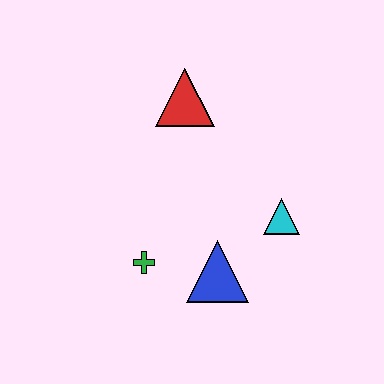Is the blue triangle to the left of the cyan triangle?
Yes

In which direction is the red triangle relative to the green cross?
The red triangle is above the green cross.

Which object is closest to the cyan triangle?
The blue triangle is closest to the cyan triangle.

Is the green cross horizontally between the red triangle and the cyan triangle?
No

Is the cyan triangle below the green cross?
No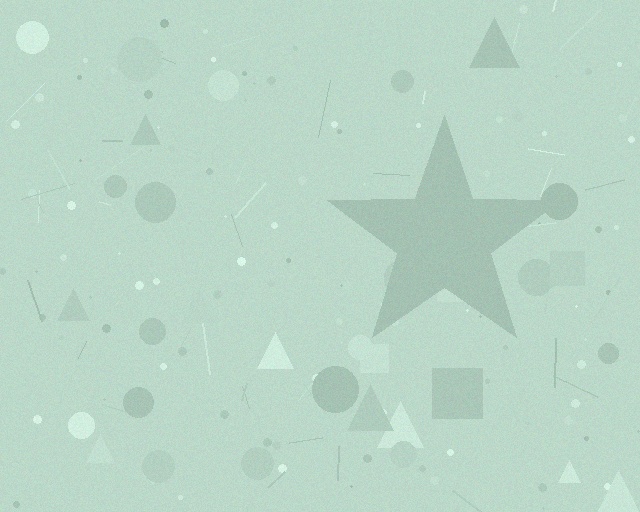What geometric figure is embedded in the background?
A star is embedded in the background.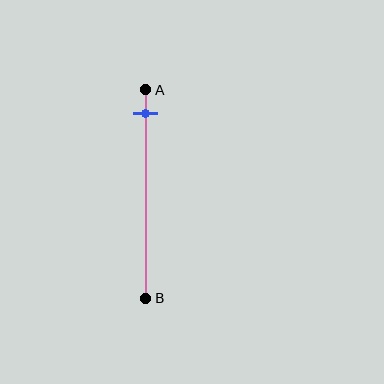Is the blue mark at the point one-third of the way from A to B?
No, the mark is at about 10% from A, not at the 33% one-third point.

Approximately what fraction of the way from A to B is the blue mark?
The blue mark is approximately 10% of the way from A to B.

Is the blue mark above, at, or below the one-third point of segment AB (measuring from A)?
The blue mark is above the one-third point of segment AB.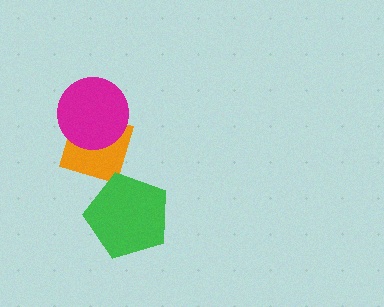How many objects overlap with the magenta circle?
1 object overlaps with the magenta circle.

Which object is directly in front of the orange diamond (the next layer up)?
The magenta circle is directly in front of the orange diamond.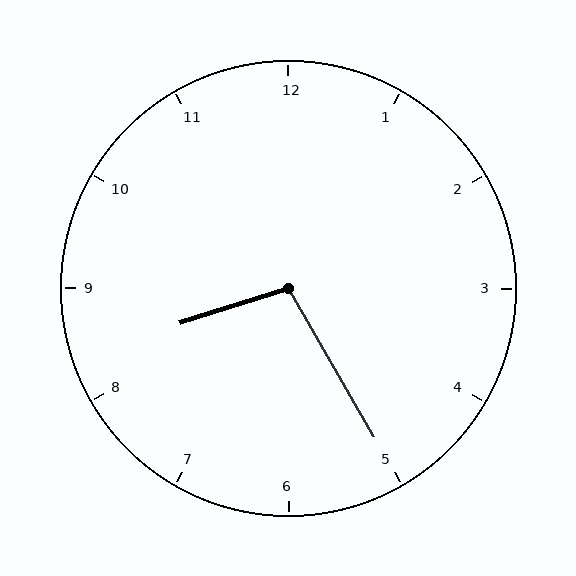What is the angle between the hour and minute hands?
Approximately 102 degrees.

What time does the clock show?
8:25.